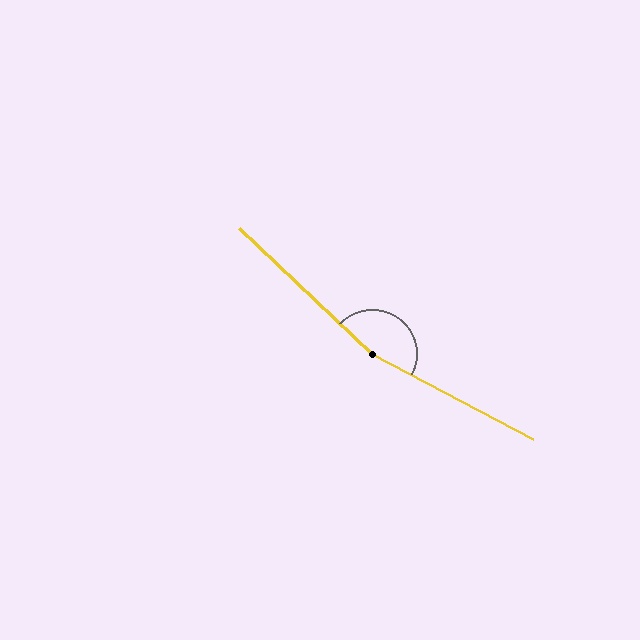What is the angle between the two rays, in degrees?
Approximately 165 degrees.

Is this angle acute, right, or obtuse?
It is obtuse.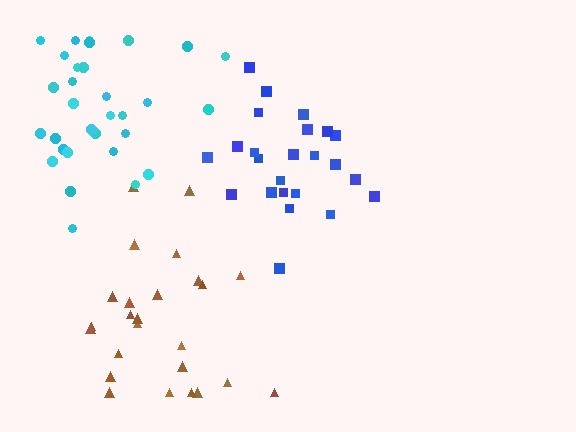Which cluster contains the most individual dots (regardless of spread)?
Cyan (31).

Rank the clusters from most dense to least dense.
blue, cyan, brown.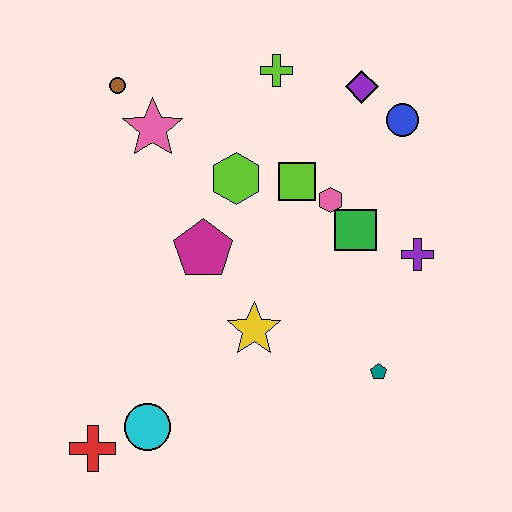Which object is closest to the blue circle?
The purple diamond is closest to the blue circle.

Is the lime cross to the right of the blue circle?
No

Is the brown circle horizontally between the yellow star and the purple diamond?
No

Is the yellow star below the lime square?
Yes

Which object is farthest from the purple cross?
The red cross is farthest from the purple cross.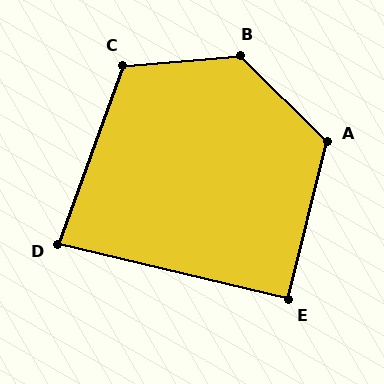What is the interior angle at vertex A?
Approximately 121 degrees (obtuse).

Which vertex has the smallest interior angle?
D, at approximately 83 degrees.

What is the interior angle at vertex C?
Approximately 115 degrees (obtuse).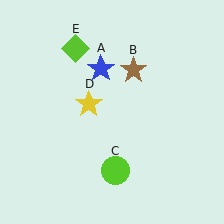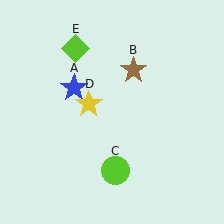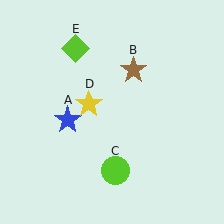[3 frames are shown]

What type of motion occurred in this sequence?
The blue star (object A) rotated counterclockwise around the center of the scene.